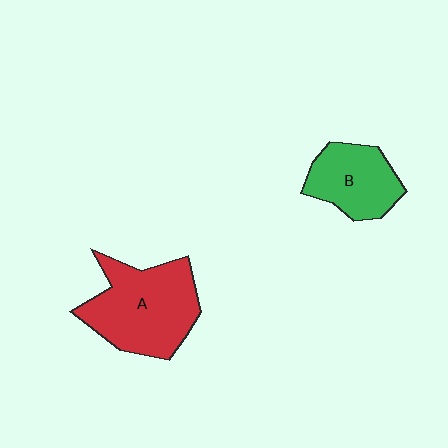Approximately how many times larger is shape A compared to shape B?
Approximately 1.6 times.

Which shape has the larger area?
Shape A (red).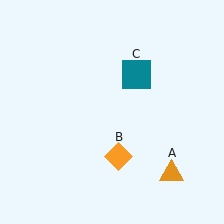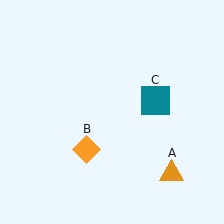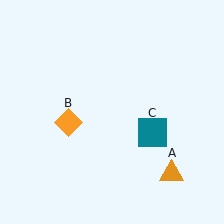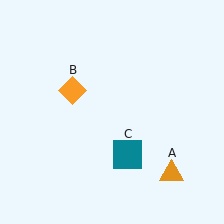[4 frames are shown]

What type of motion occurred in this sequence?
The orange diamond (object B), teal square (object C) rotated clockwise around the center of the scene.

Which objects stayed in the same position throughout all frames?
Orange triangle (object A) remained stationary.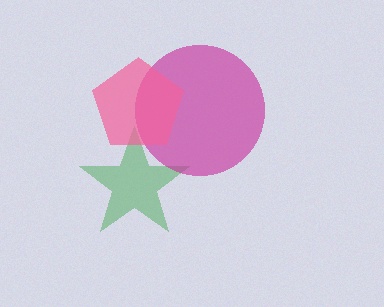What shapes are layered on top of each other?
The layered shapes are: a green star, a magenta circle, a pink pentagon.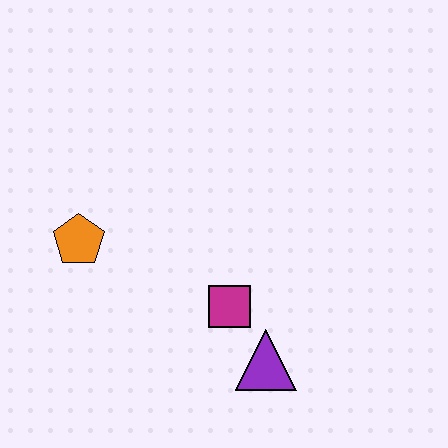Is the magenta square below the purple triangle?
No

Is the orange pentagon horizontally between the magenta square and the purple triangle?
No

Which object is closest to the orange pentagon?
The magenta square is closest to the orange pentagon.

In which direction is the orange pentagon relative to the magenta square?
The orange pentagon is to the left of the magenta square.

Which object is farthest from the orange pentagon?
The purple triangle is farthest from the orange pentagon.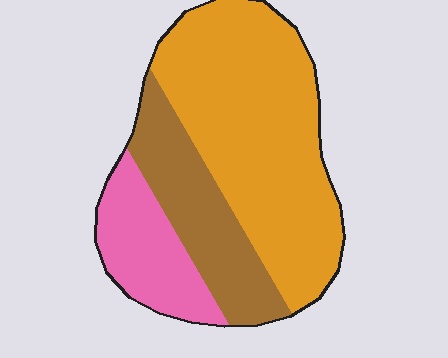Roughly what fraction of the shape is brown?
Brown covers about 25% of the shape.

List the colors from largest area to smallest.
From largest to smallest: orange, brown, pink.